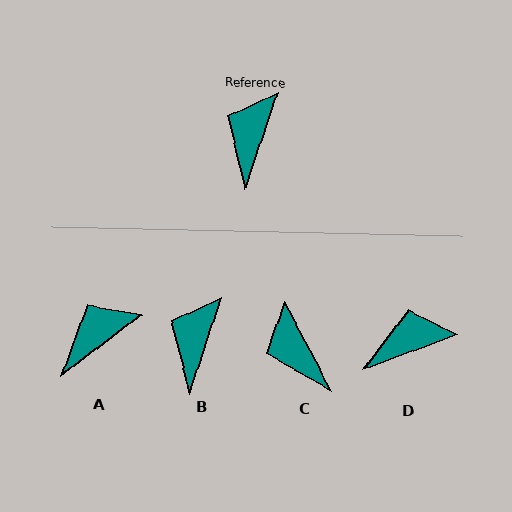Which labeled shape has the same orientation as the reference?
B.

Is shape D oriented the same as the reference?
No, it is off by about 52 degrees.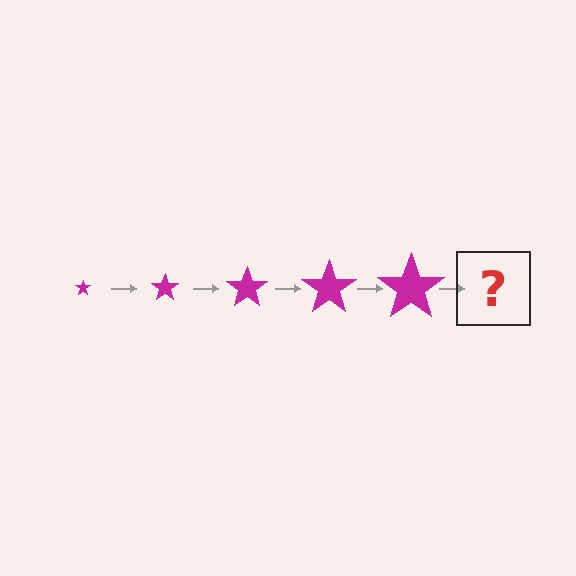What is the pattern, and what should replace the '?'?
The pattern is that the star gets progressively larger each step. The '?' should be a magenta star, larger than the previous one.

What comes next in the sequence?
The next element should be a magenta star, larger than the previous one.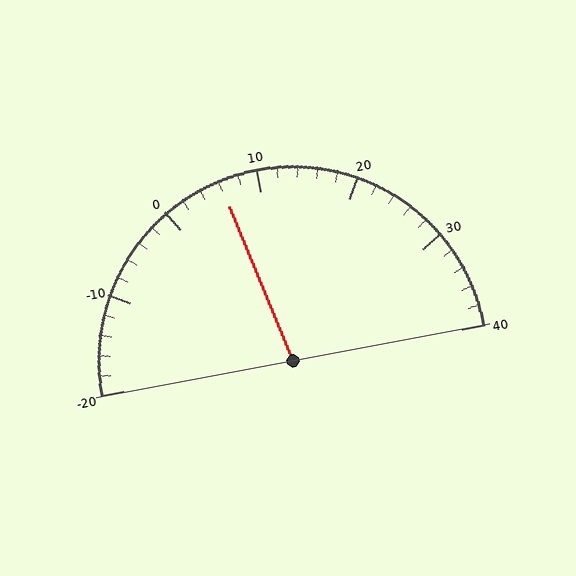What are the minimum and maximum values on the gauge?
The gauge ranges from -20 to 40.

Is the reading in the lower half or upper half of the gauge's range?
The reading is in the lower half of the range (-20 to 40).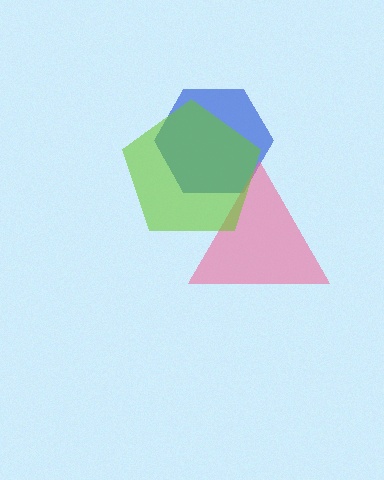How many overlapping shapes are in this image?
There are 3 overlapping shapes in the image.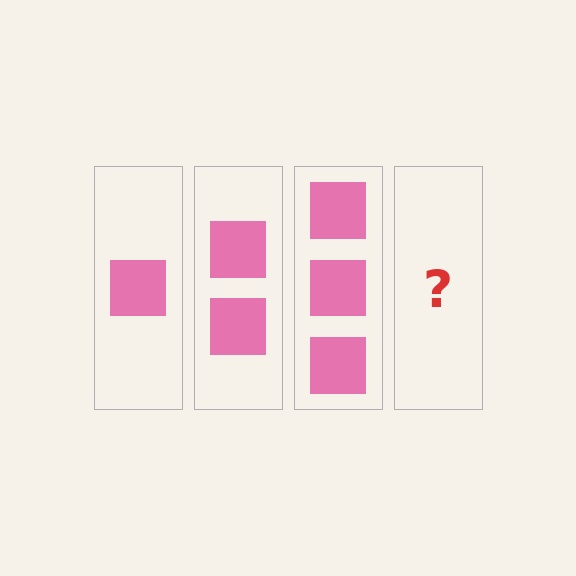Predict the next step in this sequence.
The next step is 4 squares.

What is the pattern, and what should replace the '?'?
The pattern is that each step adds one more square. The '?' should be 4 squares.